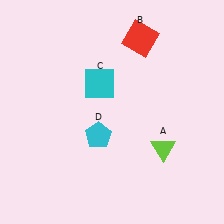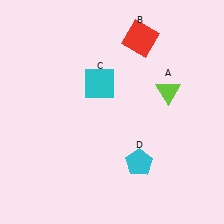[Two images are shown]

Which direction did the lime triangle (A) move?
The lime triangle (A) moved up.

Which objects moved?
The objects that moved are: the lime triangle (A), the cyan pentagon (D).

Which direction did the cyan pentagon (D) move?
The cyan pentagon (D) moved right.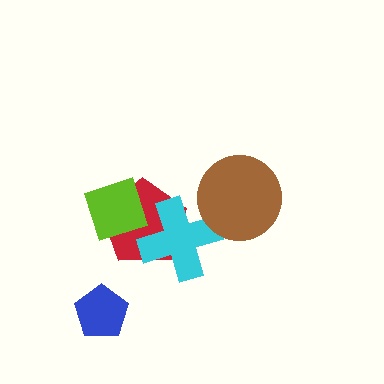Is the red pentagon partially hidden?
Yes, it is partially covered by another shape.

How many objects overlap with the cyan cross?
2 objects overlap with the cyan cross.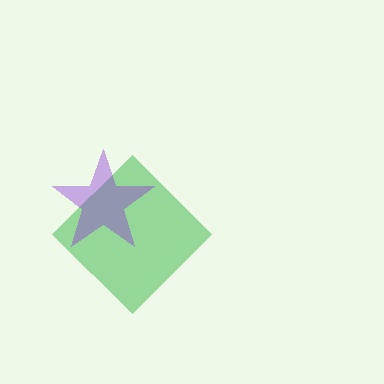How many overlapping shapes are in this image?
There are 2 overlapping shapes in the image.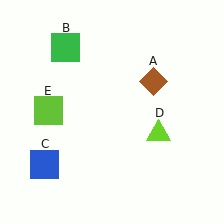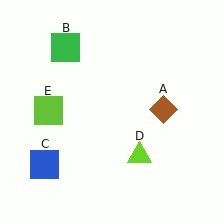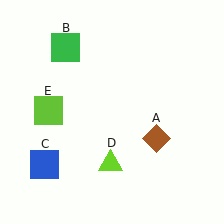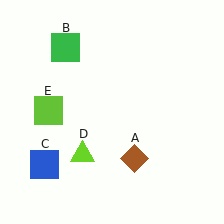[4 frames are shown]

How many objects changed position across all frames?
2 objects changed position: brown diamond (object A), lime triangle (object D).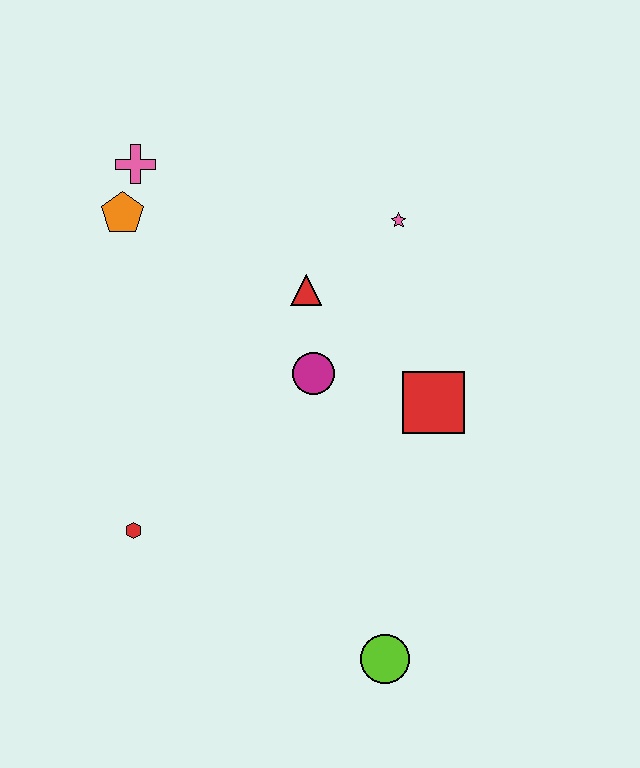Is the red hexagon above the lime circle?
Yes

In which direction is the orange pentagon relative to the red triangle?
The orange pentagon is to the left of the red triangle.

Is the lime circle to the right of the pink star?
No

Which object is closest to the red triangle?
The magenta circle is closest to the red triangle.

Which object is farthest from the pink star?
The lime circle is farthest from the pink star.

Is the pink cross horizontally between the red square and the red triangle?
No